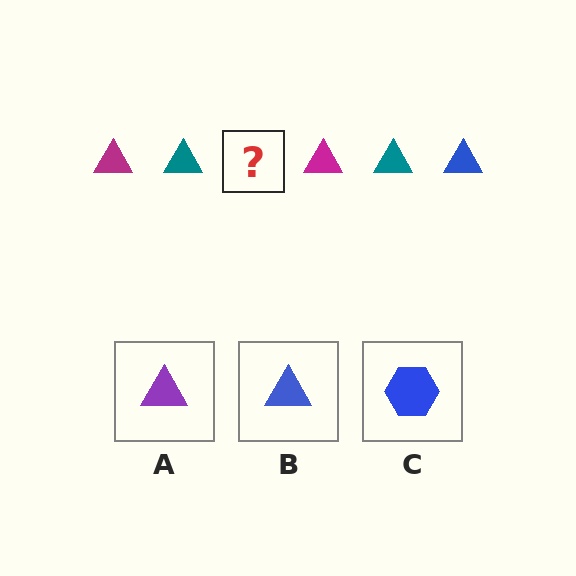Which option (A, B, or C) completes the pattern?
B.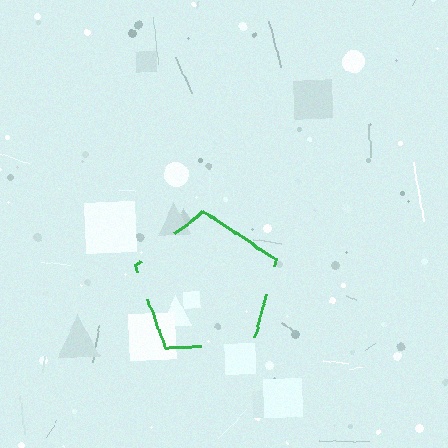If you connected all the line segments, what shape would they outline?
They would outline a pentagon.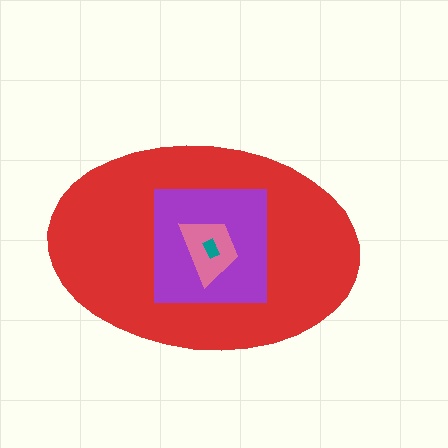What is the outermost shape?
The red ellipse.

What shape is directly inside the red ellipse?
The purple square.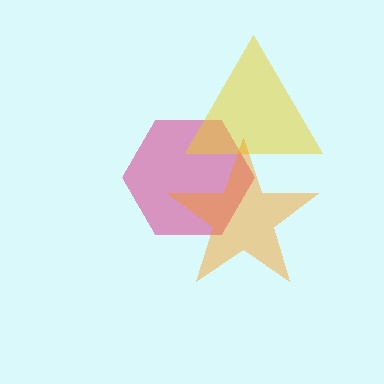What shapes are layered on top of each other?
The layered shapes are: a magenta hexagon, a yellow triangle, an orange star.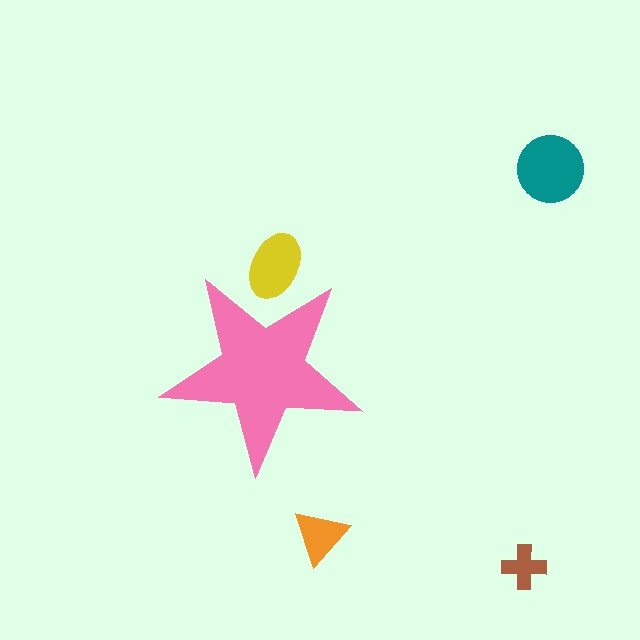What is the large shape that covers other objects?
A pink star.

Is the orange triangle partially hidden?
No, the orange triangle is fully visible.